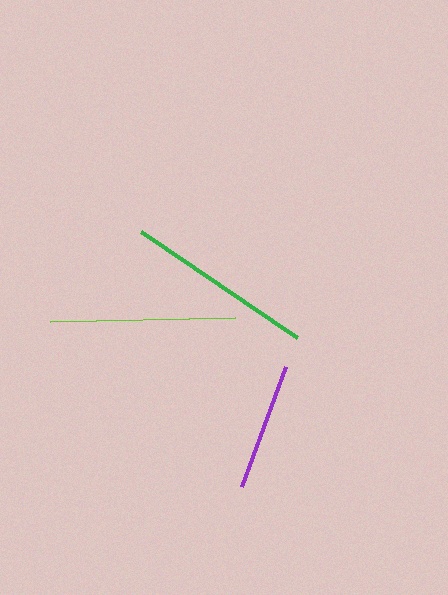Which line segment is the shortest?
The purple line is the shortest at approximately 127 pixels.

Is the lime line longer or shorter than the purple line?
The lime line is longer than the purple line.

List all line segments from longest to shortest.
From longest to shortest: green, lime, purple.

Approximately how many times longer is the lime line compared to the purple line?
The lime line is approximately 1.5 times the length of the purple line.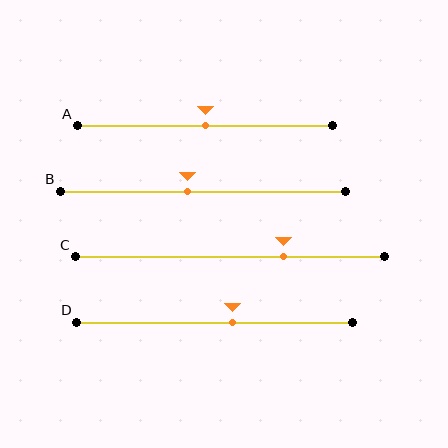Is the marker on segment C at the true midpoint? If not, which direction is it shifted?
No, the marker on segment C is shifted to the right by about 17% of the segment length.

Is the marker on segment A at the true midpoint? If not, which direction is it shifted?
Yes, the marker on segment A is at the true midpoint.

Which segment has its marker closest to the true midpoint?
Segment A has its marker closest to the true midpoint.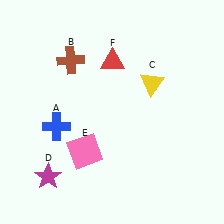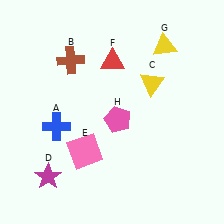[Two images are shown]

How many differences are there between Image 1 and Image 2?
There are 2 differences between the two images.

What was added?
A yellow triangle (G), a pink pentagon (H) were added in Image 2.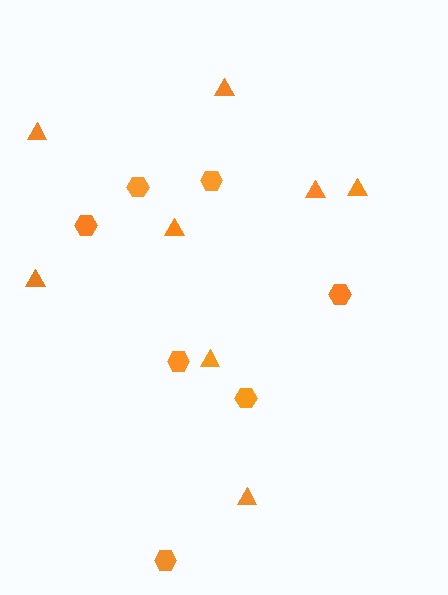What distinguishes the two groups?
There are 2 groups: one group of hexagons (7) and one group of triangles (8).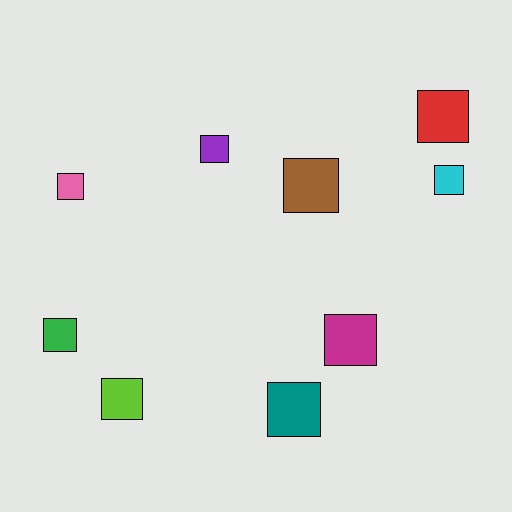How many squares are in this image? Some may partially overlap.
There are 9 squares.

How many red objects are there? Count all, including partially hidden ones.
There is 1 red object.